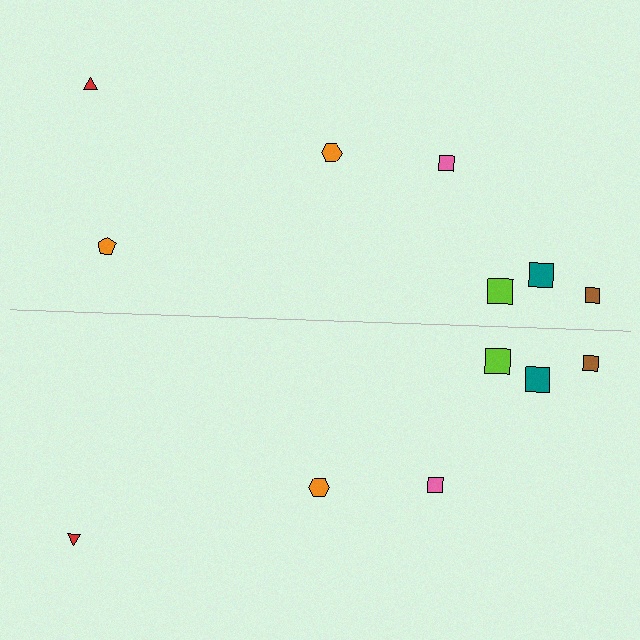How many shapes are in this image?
There are 13 shapes in this image.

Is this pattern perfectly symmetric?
No, the pattern is not perfectly symmetric. A orange pentagon is missing from the bottom side.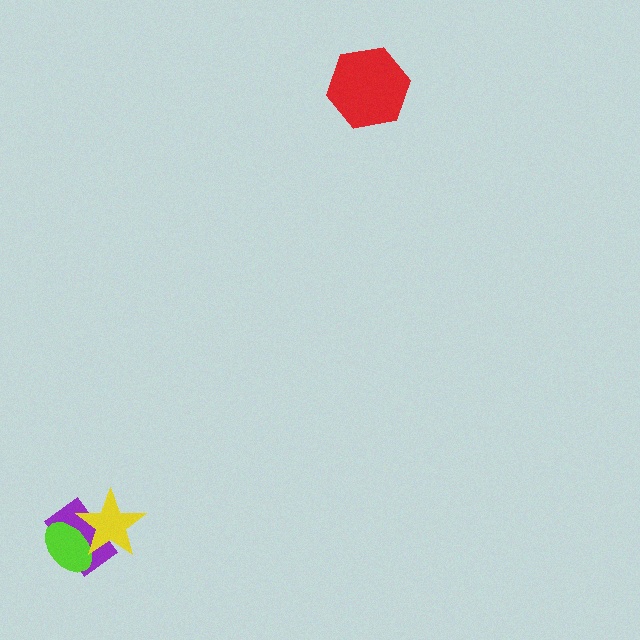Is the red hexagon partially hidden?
No, no other shape covers it.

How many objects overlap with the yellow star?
2 objects overlap with the yellow star.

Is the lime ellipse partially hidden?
Yes, it is partially covered by another shape.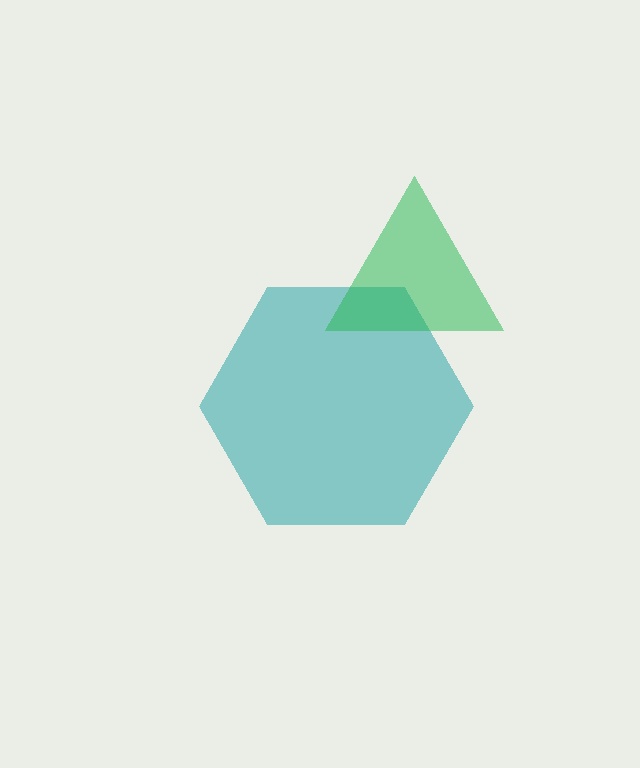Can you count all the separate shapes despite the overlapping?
Yes, there are 2 separate shapes.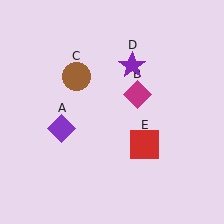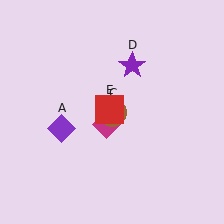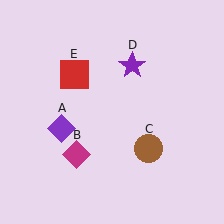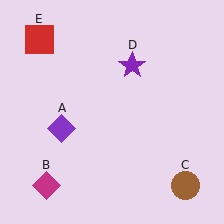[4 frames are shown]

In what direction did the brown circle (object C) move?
The brown circle (object C) moved down and to the right.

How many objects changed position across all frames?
3 objects changed position: magenta diamond (object B), brown circle (object C), red square (object E).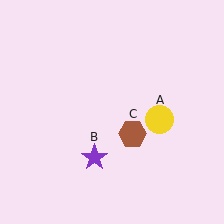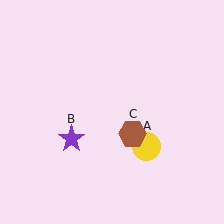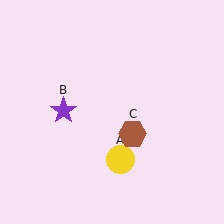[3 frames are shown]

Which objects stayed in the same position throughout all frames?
Brown hexagon (object C) remained stationary.